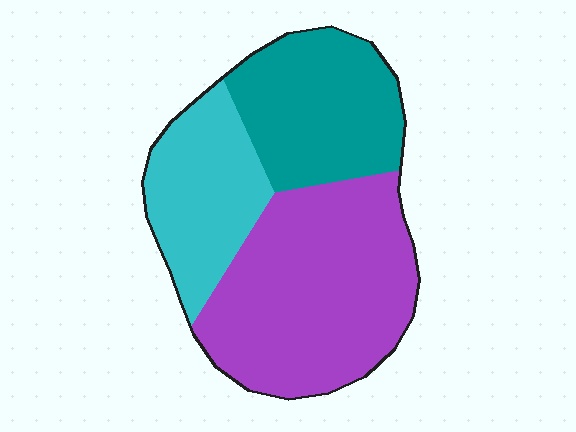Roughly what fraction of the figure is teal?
Teal covers around 30% of the figure.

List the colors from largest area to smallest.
From largest to smallest: purple, teal, cyan.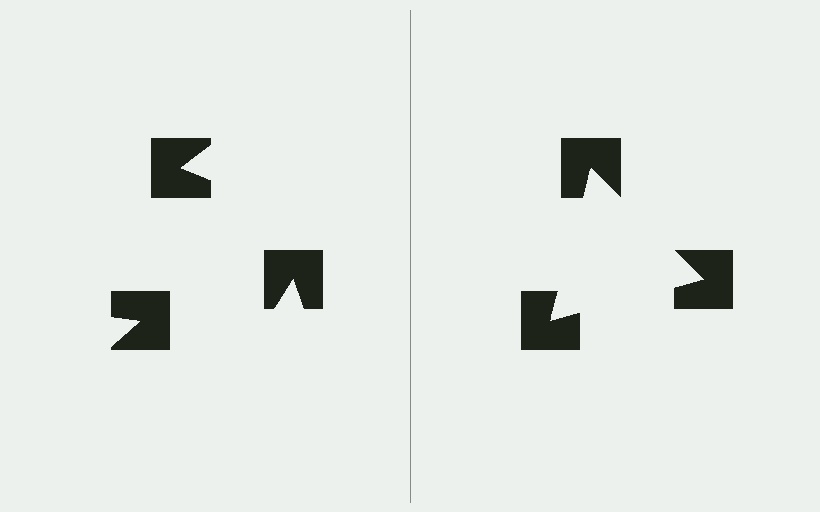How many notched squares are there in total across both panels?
6 — 3 on each side.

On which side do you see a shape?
An illusory triangle appears on the right side. On the left side the wedge cuts are rotated, so no coherent shape forms.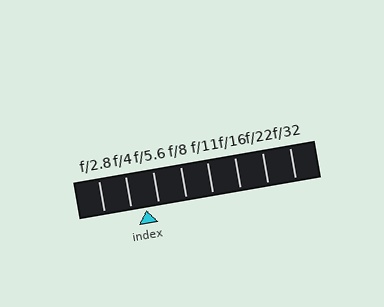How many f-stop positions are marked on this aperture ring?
There are 8 f-stop positions marked.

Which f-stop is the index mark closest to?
The index mark is closest to f/5.6.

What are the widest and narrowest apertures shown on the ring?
The widest aperture shown is f/2.8 and the narrowest is f/32.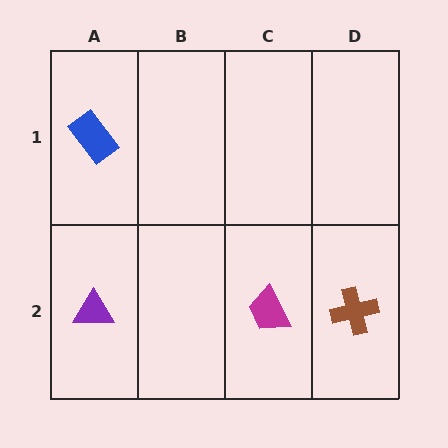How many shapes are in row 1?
1 shape.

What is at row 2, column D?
A brown cross.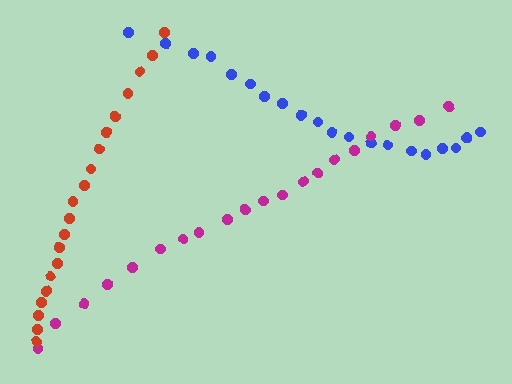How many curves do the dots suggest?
There are 3 distinct paths.